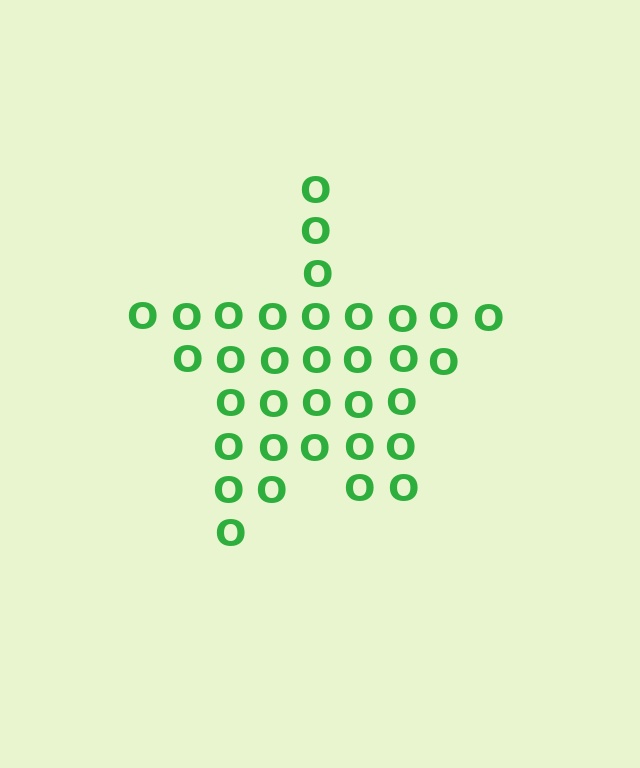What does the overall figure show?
The overall figure shows a star.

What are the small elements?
The small elements are letter O's.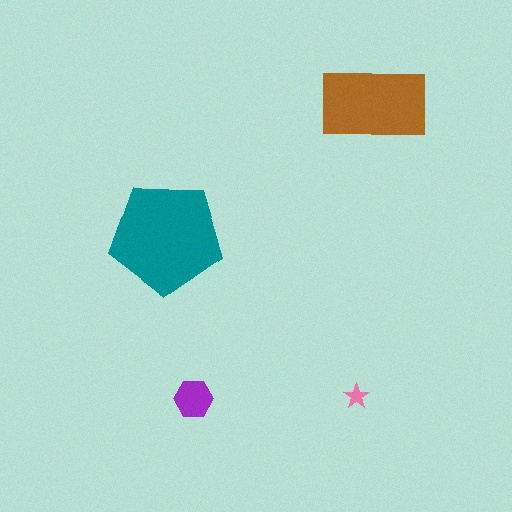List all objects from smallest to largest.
The pink star, the purple hexagon, the brown rectangle, the teal pentagon.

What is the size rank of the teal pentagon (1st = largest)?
1st.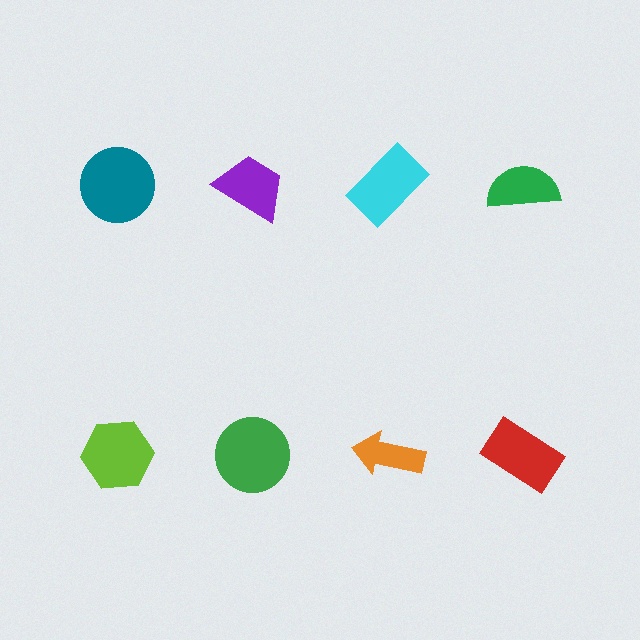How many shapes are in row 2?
4 shapes.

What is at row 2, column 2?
A green circle.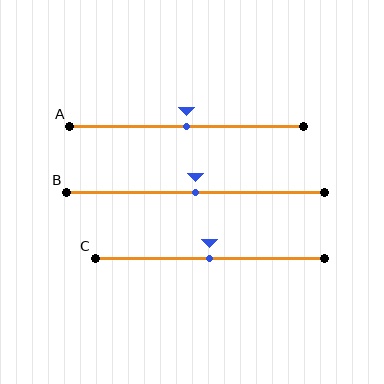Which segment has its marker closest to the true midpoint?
Segment A has its marker closest to the true midpoint.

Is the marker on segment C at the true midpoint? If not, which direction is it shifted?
Yes, the marker on segment C is at the true midpoint.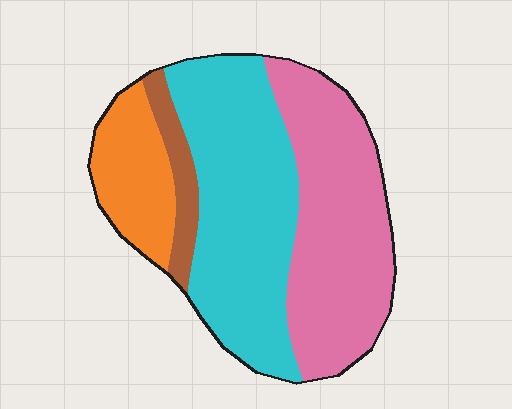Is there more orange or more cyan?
Cyan.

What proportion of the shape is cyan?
Cyan covers about 40% of the shape.